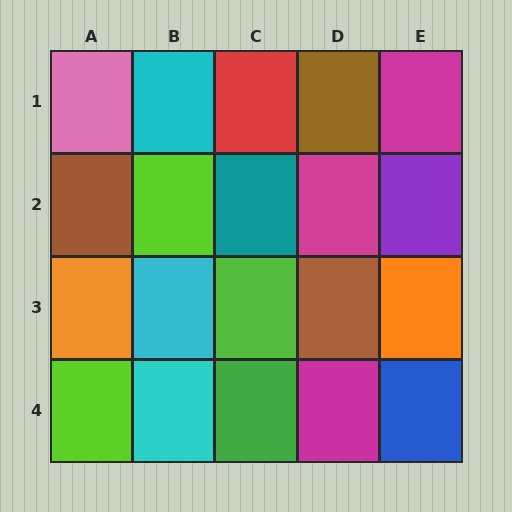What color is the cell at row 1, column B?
Cyan.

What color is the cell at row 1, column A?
Pink.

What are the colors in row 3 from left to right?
Orange, cyan, lime, brown, orange.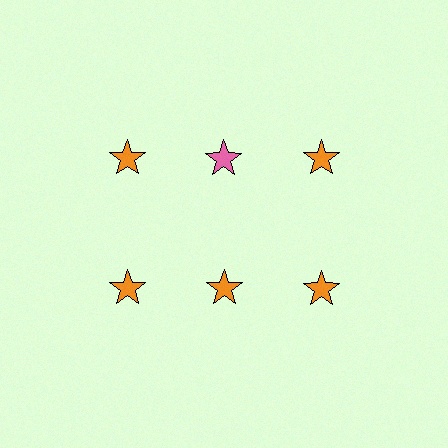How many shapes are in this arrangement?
There are 6 shapes arranged in a grid pattern.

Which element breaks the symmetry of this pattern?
The pink star in the top row, second from left column breaks the symmetry. All other shapes are orange stars.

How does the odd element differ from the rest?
It has a different color: pink instead of orange.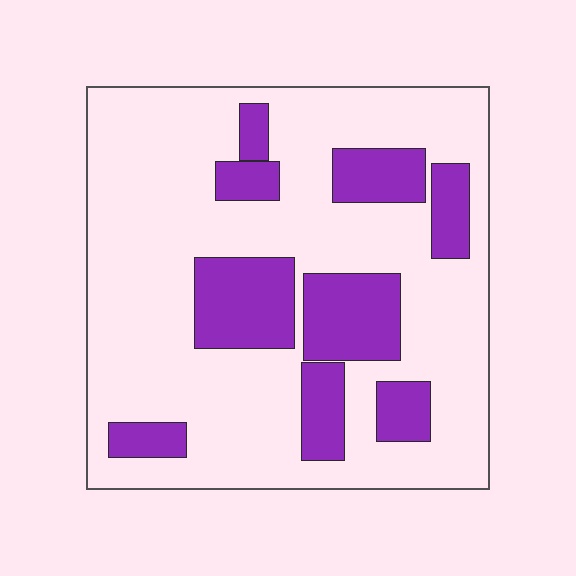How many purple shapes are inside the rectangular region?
9.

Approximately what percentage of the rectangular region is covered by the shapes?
Approximately 25%.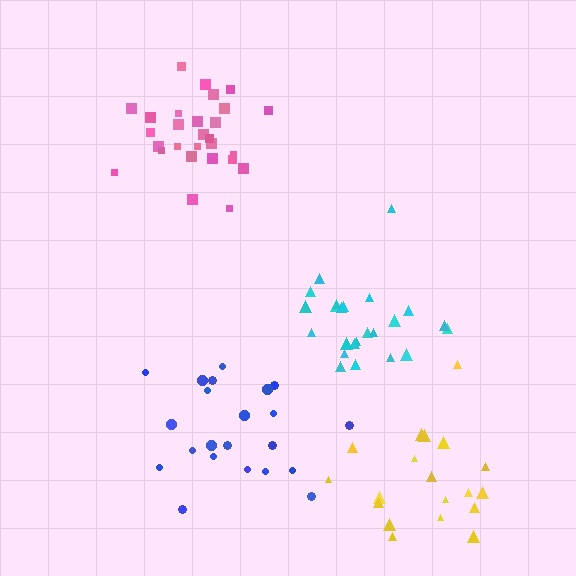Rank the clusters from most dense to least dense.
pink, cyan, yellow, blue.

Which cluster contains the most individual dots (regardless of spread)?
Pink (28).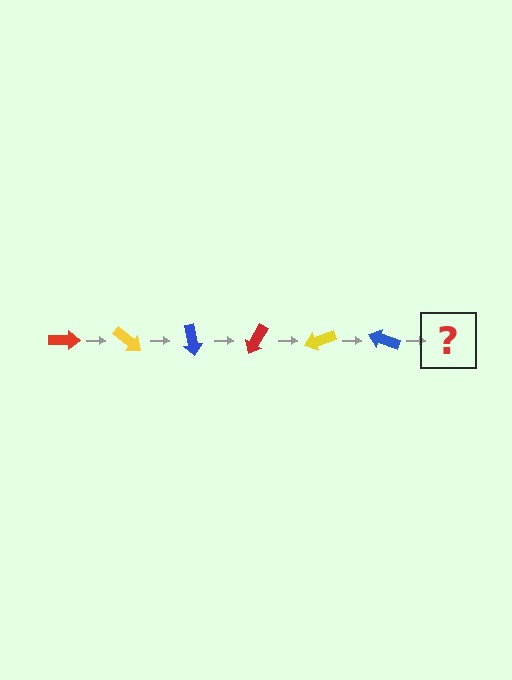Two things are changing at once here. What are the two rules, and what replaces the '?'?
The two rules are that it rotates 40 degrees each step and the color cycles through red, yellow, and blue. The '?' should be a red arrow, rotated 240 degrees from the start.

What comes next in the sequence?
The next element should be a red arrow, rotated 240 degrees from the start.